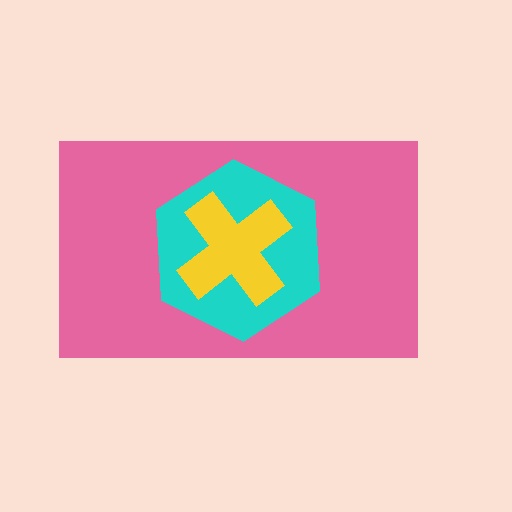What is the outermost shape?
The pink rectangle.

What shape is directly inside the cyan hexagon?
The yellow cross.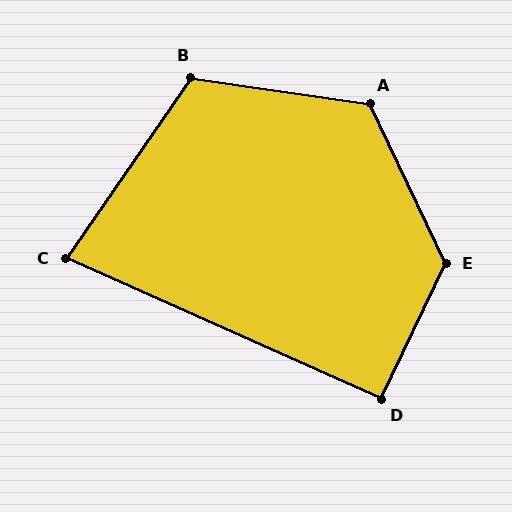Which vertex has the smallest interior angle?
C, at approximately 79 degrees.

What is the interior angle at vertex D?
Approximately 92 degrees (approximately right).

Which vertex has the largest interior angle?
E, at approximately 129 degrees.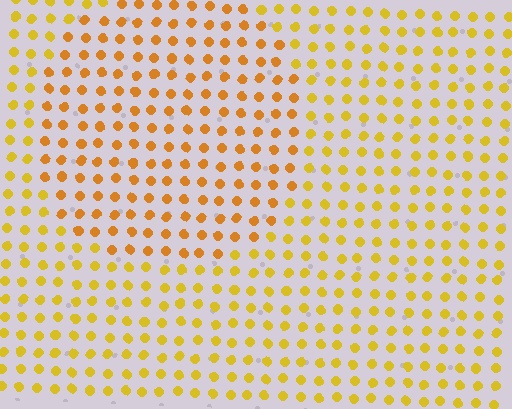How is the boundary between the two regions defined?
The boundary is defined purely by a slight shift in hue (about 20 degrees). Spacing, size, and orientation are identical on both sides.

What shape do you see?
I see a circle.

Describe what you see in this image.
The image is filled with small yellow elements in a uniform arrangement. A circle-shaped region is visible where the elements are tinted to a slightly different hue, forming a subtle color boundary.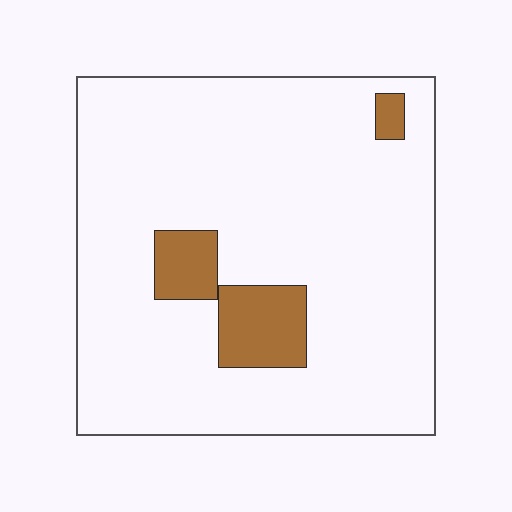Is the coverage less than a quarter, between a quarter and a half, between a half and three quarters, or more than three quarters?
Less than a quarter.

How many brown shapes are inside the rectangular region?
3.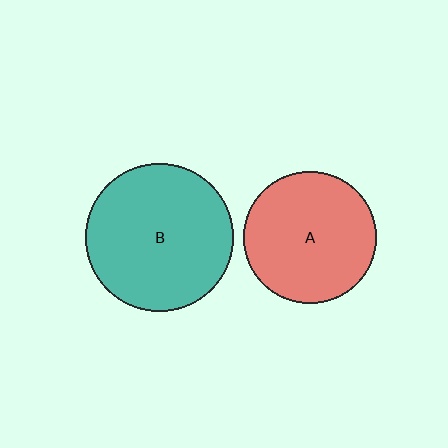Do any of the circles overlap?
No, none of the circles overlap.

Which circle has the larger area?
Circle B (teal).